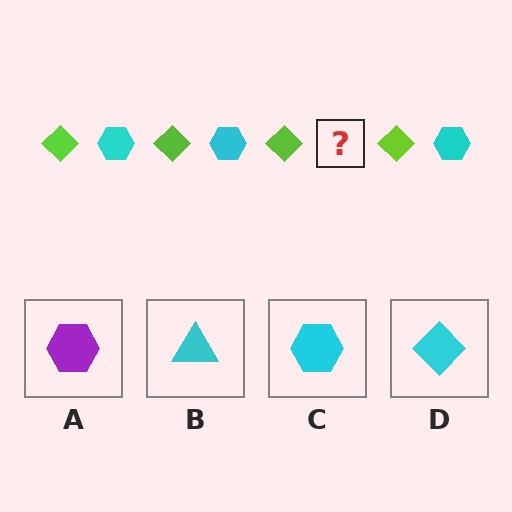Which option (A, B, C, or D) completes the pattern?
C.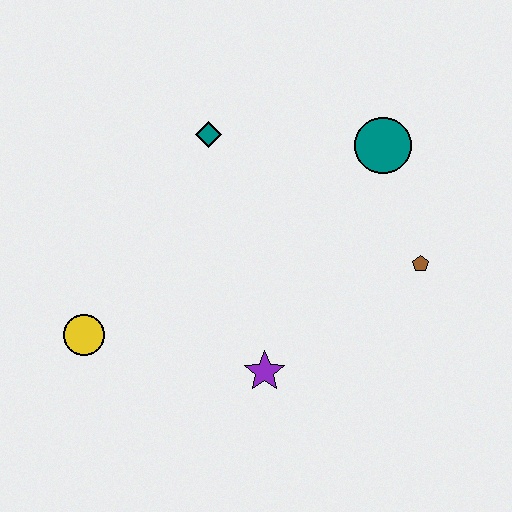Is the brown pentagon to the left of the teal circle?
No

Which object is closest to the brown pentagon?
The teal circle is closest to the brown pentagon.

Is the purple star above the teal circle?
No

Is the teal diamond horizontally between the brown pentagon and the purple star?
No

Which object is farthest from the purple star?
The teal circle is farthest from the purple star.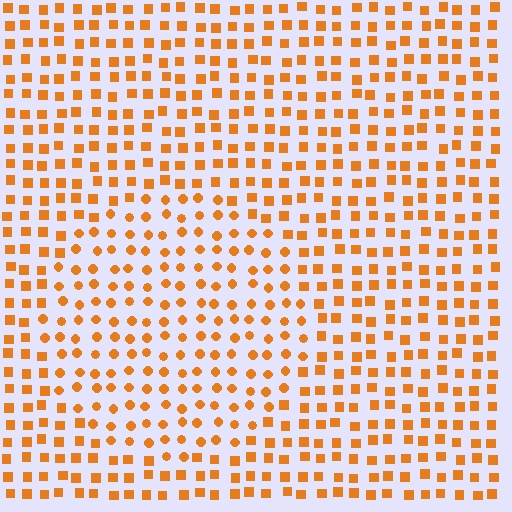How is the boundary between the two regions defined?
The boundary is defined by a change in element shape: circles inside vs. squares outside. All elements share the same color and spacing.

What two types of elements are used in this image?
The image uses circles inside the circle region and squares outside it.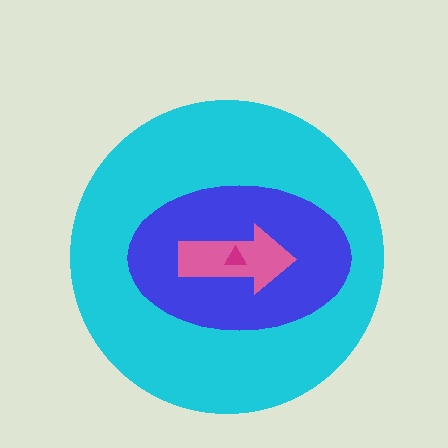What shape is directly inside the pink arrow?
The magenta triangle.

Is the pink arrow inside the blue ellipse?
Yes.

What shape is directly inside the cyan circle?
The blue ellipse.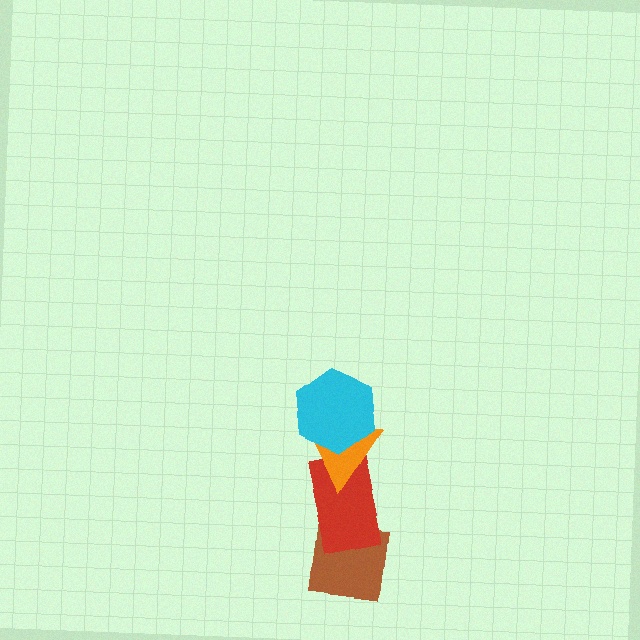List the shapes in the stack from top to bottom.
From top to bottom: the cyan hexagon, the orange triangle, the red rectangle, the brown square.